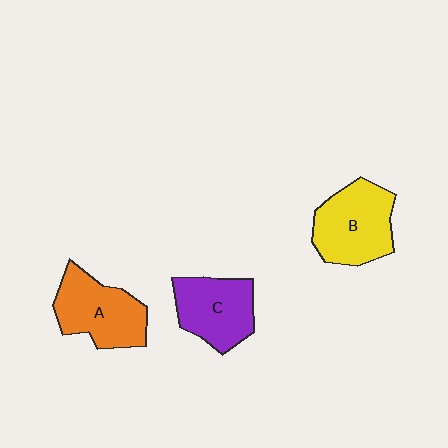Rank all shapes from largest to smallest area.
From largest to smallest: B (yellow), A (orange), C (purple).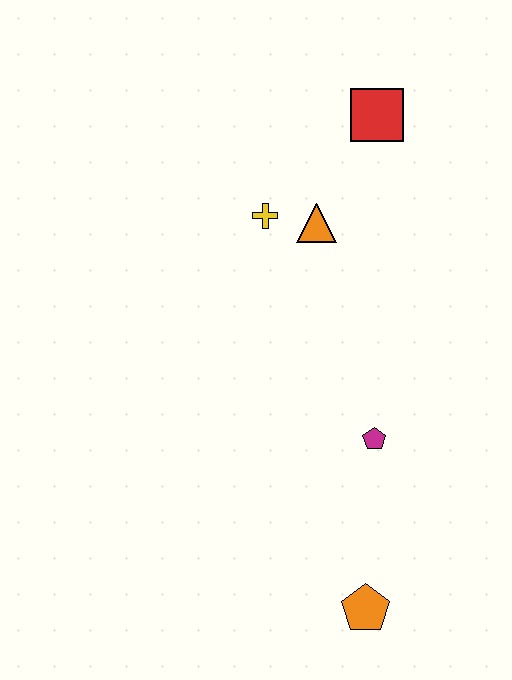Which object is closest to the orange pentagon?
The magenta pentagon is closest to the orange pentagon.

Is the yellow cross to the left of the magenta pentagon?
Yes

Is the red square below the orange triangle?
No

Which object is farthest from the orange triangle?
The orange pentagon is farthest from the orange triangle.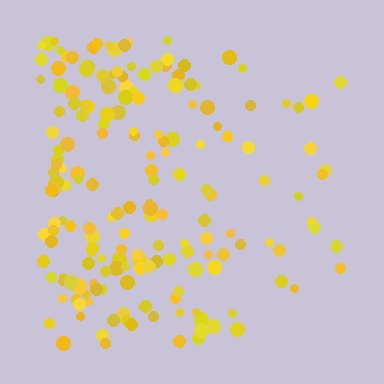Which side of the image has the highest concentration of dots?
The left.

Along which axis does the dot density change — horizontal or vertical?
Horizontal.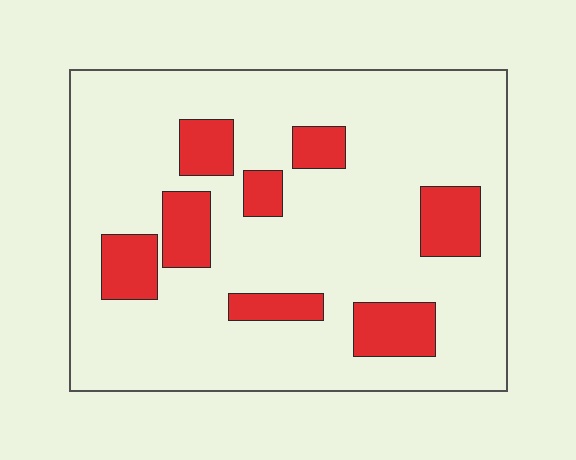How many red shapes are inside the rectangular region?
8.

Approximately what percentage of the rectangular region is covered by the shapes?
Approximately 20%.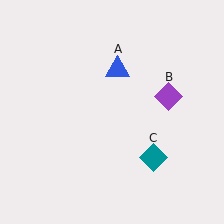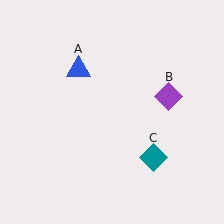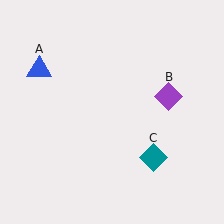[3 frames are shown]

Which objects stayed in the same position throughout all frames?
Purple diamond (object B) and teal diamond (object C) remained stationary.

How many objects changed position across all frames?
1 object changed position: blue triangle (object A).